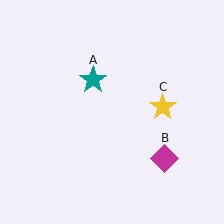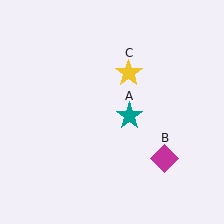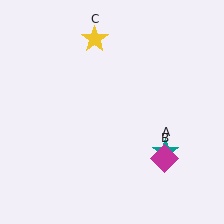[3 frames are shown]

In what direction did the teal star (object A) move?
The teal star (object A) moved down and to the right.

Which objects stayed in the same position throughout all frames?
Magenta diamond (object B) remained stationary.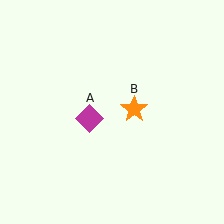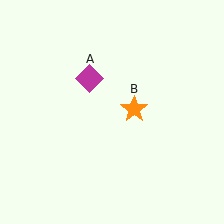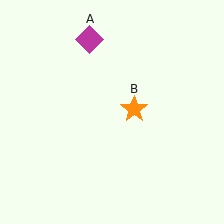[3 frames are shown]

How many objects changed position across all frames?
1 object changed position: magenta diamond (object A).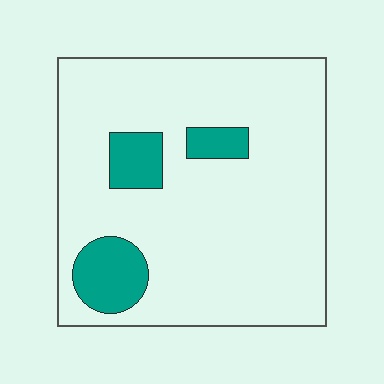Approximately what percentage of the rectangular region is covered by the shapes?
Approximately 15%.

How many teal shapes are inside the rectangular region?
3.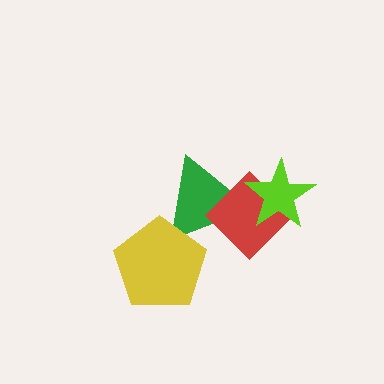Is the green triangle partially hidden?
Yes, it is partially covered by another shape.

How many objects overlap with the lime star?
2 objects overlap with the lime star.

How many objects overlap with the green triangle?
3 objects overlap with the green triangle.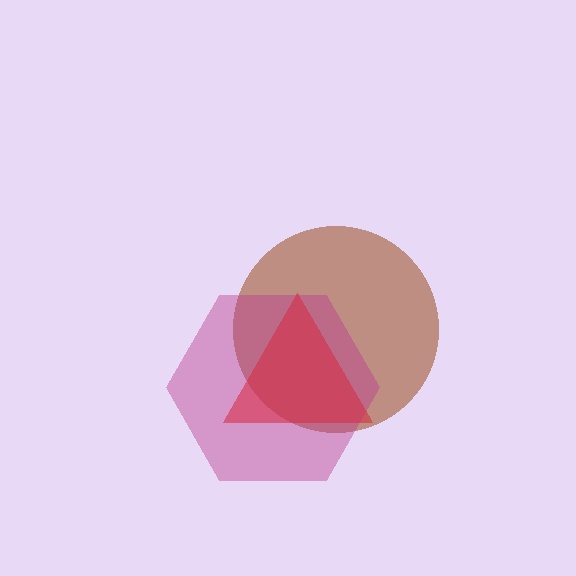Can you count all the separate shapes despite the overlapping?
Yes, there are 3 separate shapes.